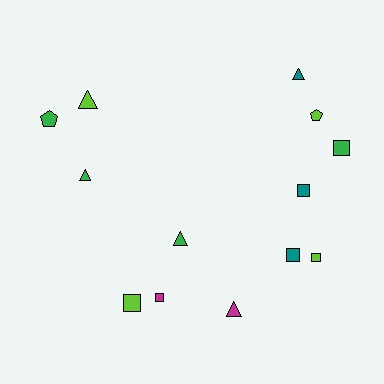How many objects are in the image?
There are 13 objects.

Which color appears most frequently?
Lime, with 4 objects.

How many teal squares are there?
There are 2 teal squares.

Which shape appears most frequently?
Square, with 6 objects.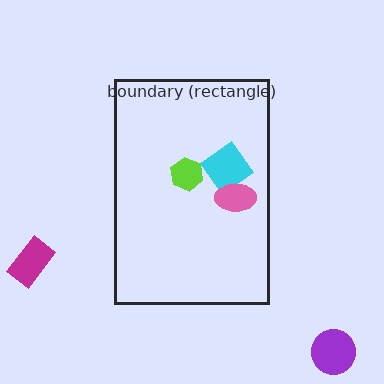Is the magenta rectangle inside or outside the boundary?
Outside.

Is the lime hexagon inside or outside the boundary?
Inside.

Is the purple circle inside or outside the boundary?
Outside.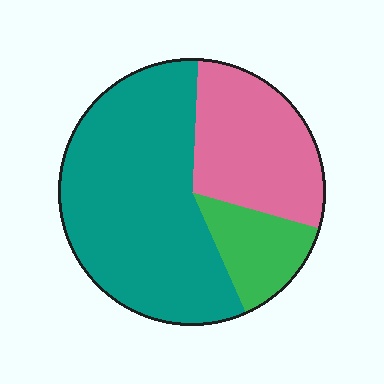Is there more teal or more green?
Teal.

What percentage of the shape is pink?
Pink covers roughly 30% of the shape.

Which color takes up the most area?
Teal, at roughly 60%.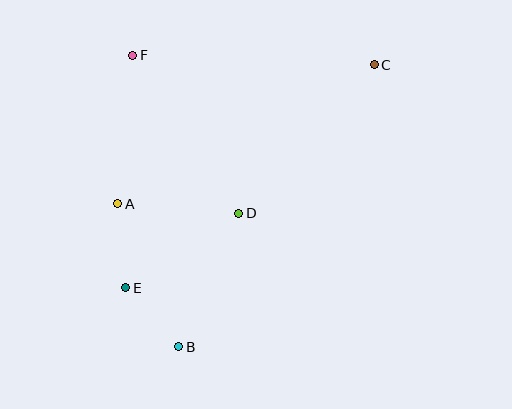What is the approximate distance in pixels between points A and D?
The distance between A and D is approximately 121 pixels.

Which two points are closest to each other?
Points B and E are closest to each other.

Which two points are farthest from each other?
Points B and C are farthest from each other.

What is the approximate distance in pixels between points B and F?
The distance between B and F is approximately 295 pixels.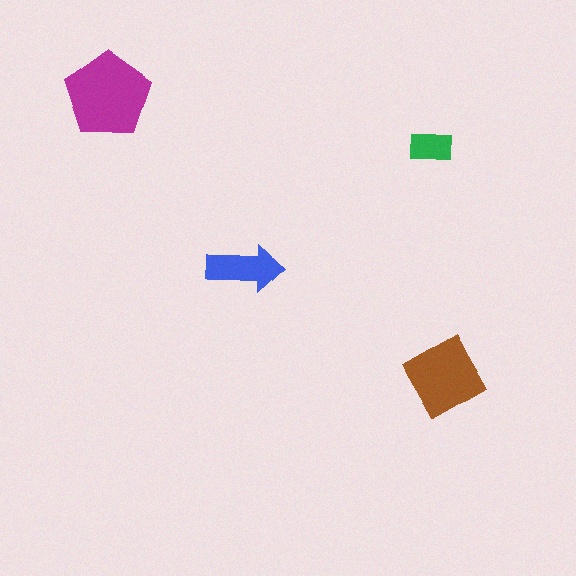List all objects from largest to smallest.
The magenta pentagon, the brown square, the blue arrow, the green rectangle.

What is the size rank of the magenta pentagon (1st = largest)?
1st.